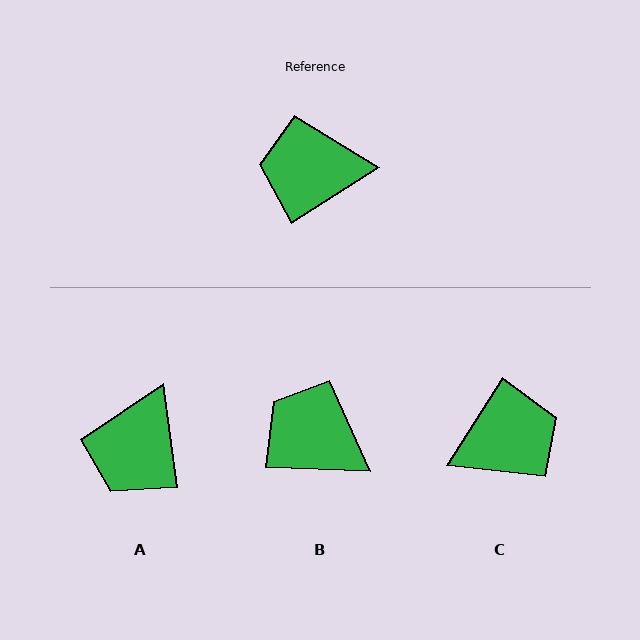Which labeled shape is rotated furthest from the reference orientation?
C, about 155 degrees away.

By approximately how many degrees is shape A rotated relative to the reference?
Approximately 65 degrees counter-clockwise.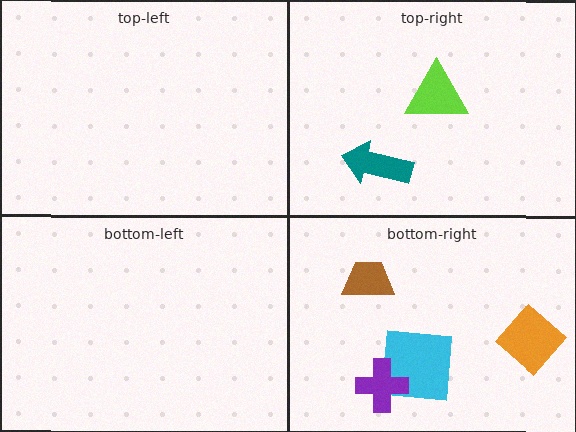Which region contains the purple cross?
The bottom-right region.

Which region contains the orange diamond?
The bottom-right region.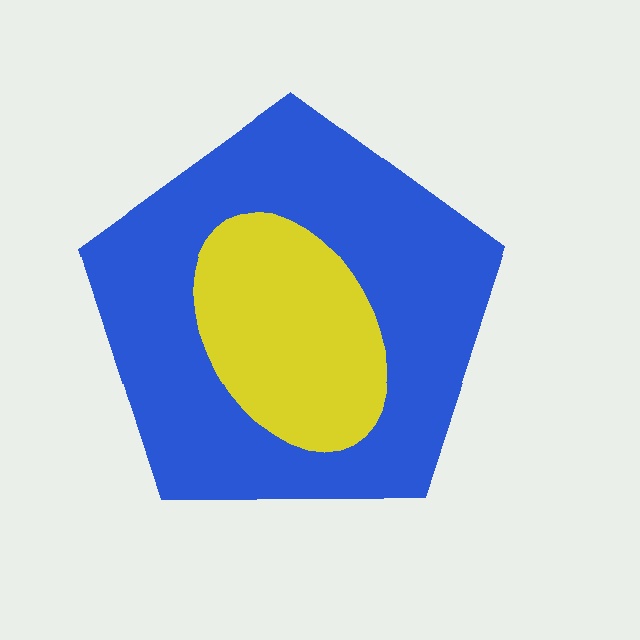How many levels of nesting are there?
2.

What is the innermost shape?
The yellow ellipse.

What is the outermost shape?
The blue pentagon.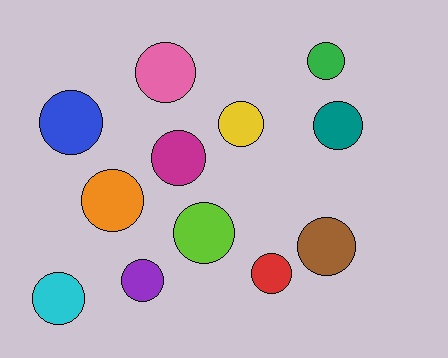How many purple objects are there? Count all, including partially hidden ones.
There is 1 purple object.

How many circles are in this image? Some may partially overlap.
There are 12 circles.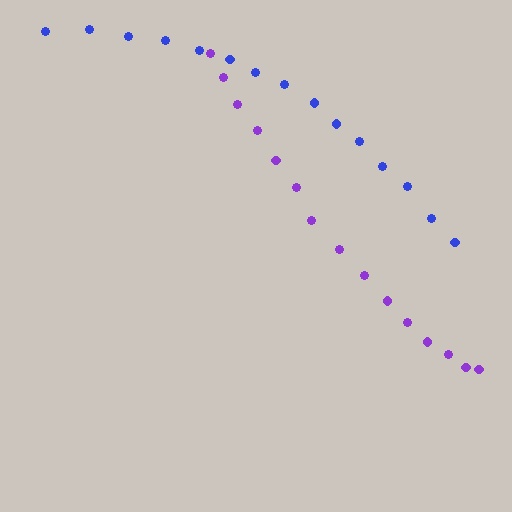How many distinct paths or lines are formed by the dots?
There are 2 distinct paths.